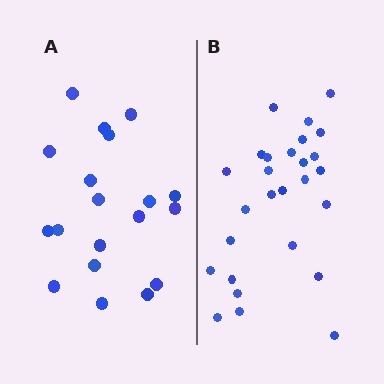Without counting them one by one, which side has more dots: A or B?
Region B (the right region) has more dots.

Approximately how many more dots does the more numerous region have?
Region B has roughly 8 or so more dots than region A.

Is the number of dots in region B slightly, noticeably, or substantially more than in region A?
Region B has noticeably more, but not dramatically so. The ratio is roughly 1.4 to 1.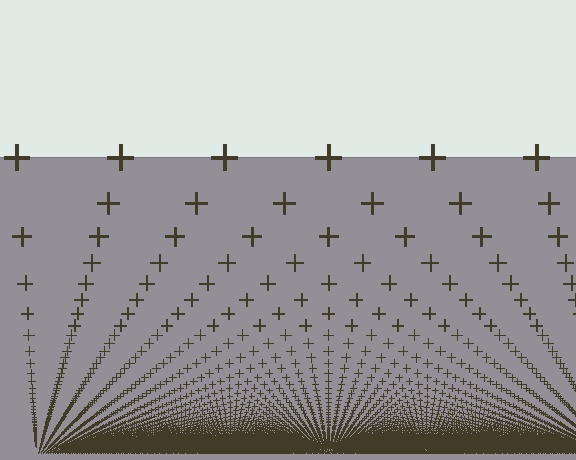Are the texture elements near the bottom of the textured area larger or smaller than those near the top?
Smaller. The gradient is inverted — elements near the bottom are smaller and denser.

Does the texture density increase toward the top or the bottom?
Density increases toward the bottom.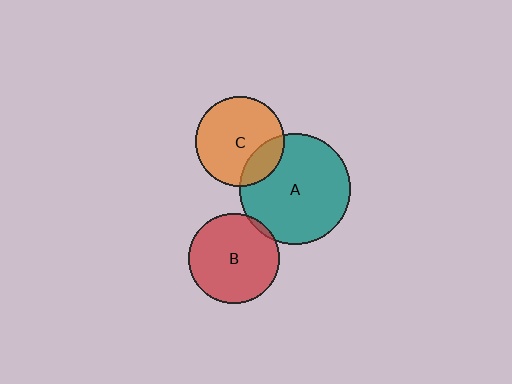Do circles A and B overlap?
Yes.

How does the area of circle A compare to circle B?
Approximately 1.5 times.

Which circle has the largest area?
Circle A (teal).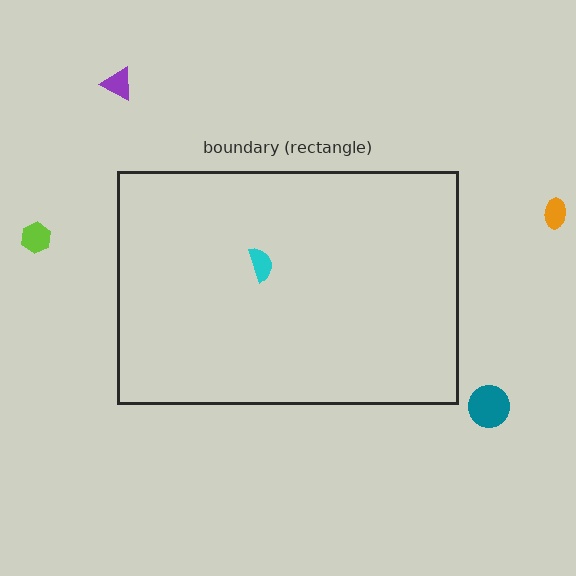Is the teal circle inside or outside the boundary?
Outside.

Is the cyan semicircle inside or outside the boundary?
Inside.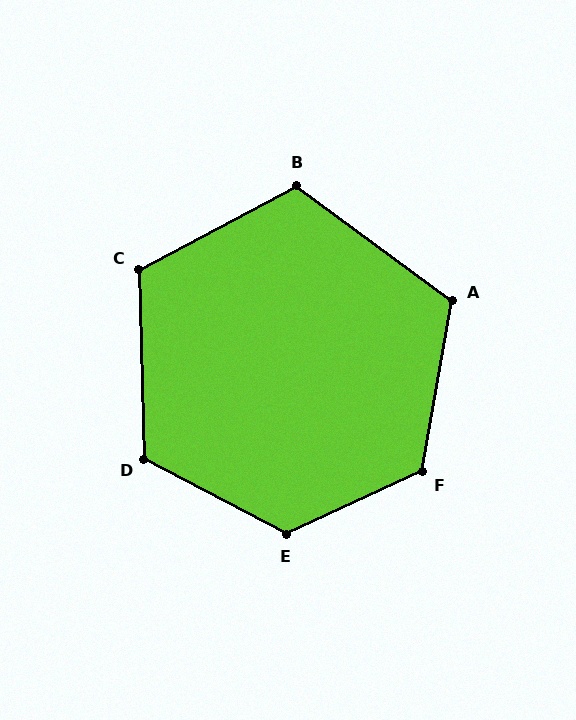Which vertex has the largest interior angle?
E, at approximately 127 degrees.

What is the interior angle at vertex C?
Approximately 116 degrees (obtuse).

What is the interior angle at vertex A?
Approximately 117 degrees (obtuse).